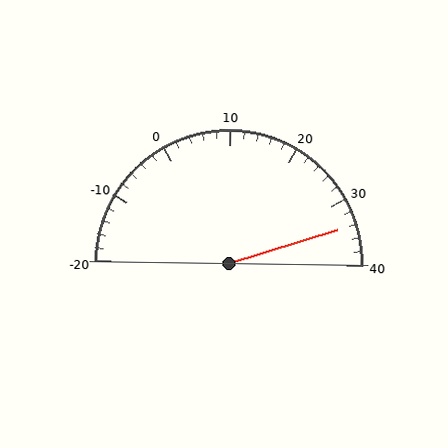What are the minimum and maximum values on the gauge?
The gauge ranges from -20 to 40.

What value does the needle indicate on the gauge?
The needle indicates approximately 34.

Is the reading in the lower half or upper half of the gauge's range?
The reading is in the upper half of the range (-20 to 40).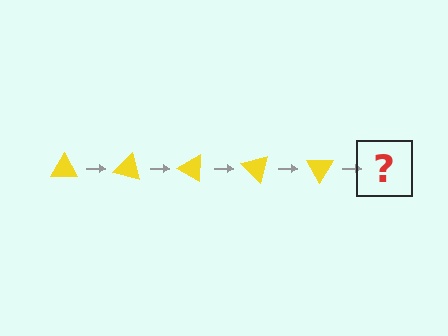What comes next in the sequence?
The next element should be a yellow triangle rotated 75 degrees.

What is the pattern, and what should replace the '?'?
The pattern is that the triangle rotates 15 degrees each step. The '?' should be a yellow triangle rotated 75 degrees.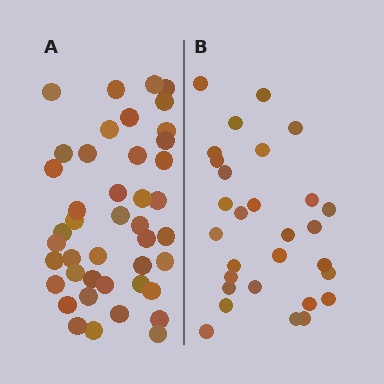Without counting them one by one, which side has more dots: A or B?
Region A (the left region) has more dots.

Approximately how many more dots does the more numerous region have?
Region A has approximately 15 more dots than region B.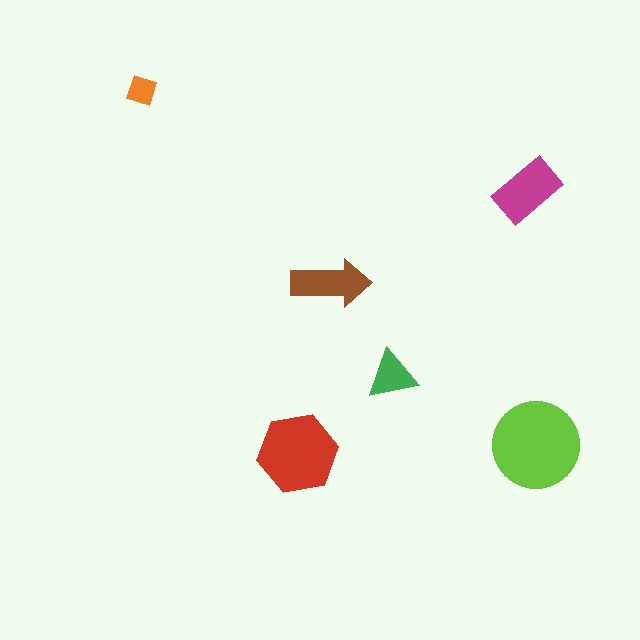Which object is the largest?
The lime circle.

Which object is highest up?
The orange diamond is topmost.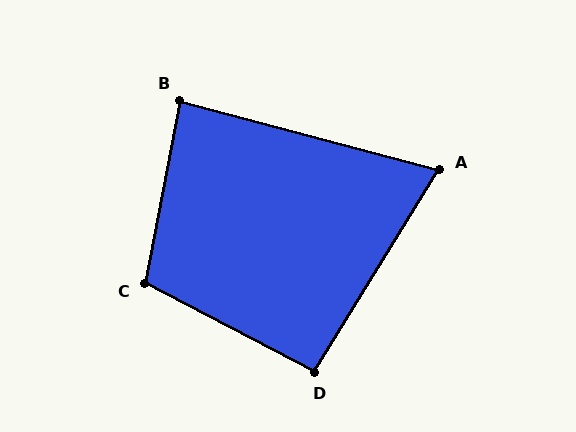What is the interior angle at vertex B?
Approximately 86 degrees (approximately right).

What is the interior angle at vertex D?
Approximately 94 degrees (approximately right).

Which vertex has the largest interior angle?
C, at approximately 107 degrees.